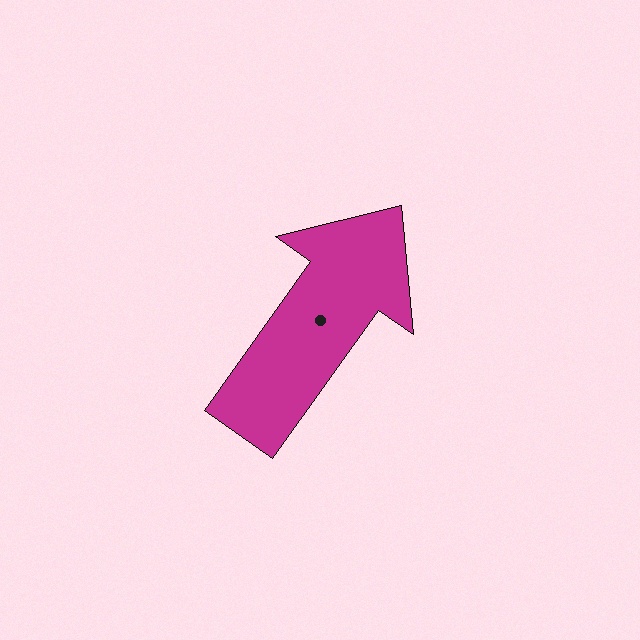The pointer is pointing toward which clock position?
Roughly 1 o'clock.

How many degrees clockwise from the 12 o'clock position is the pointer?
Approximately 35 degrees.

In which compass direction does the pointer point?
Northeast.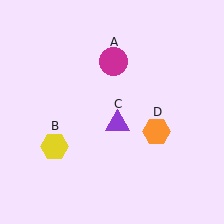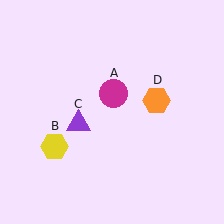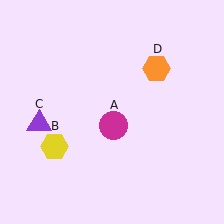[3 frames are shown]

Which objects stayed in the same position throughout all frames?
Yellow hexagon (object B) remained stationary.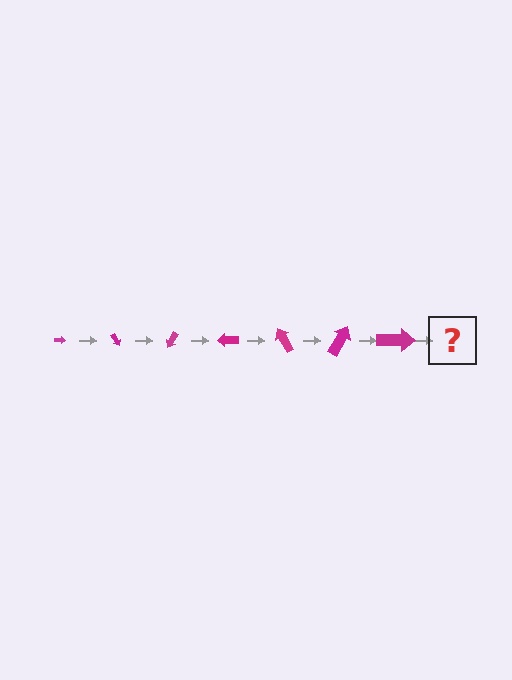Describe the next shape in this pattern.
It should be an arrow, larger than the previous one and rotated 420 degrees from the start.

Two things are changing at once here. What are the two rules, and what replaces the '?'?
The two rules are that the arrow grows larger each step and it rotates 60 degrees each step. The '?' should be an arrow, larger than the previous one and rotated 420 degrees from the start.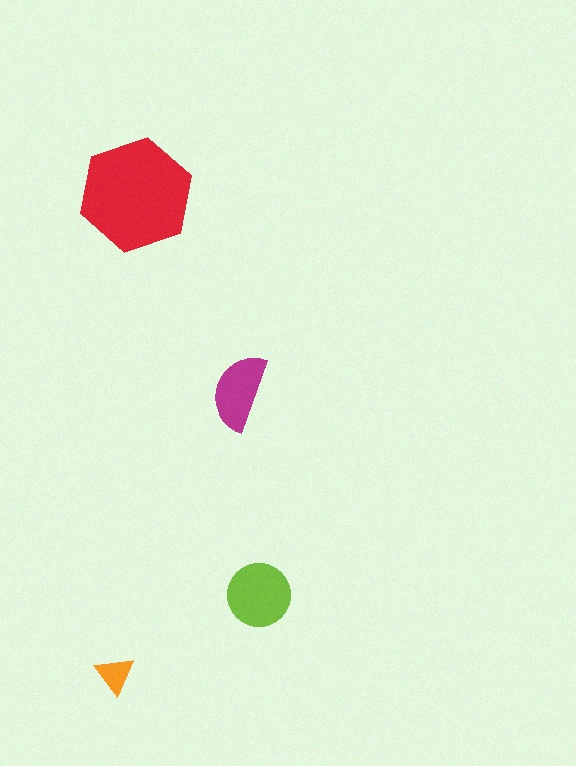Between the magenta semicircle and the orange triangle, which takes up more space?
The magenta semicircle.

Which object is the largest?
The red hexagon.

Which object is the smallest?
The orange triangle.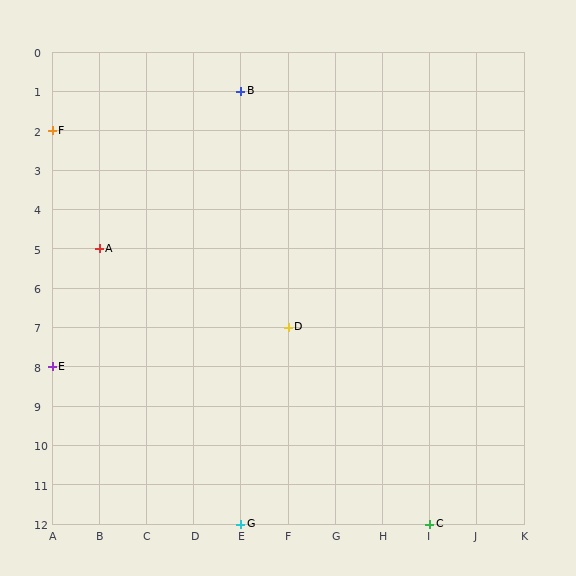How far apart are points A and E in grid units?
Points A and E are 1 column and 3 rows apart (about 3.2 grid units diagonally).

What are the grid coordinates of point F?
Point F is at grid coordinates (A, 2).